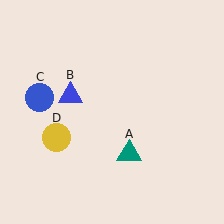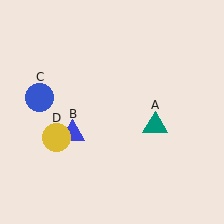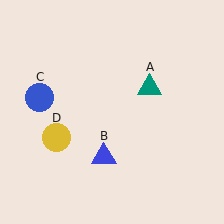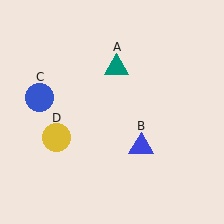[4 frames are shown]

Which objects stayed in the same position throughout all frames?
Blue circle (object C) and yellow circle (object D) remained stationary.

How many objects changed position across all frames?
2 objects changed position: teal triangle (object A), blue triangle (object B).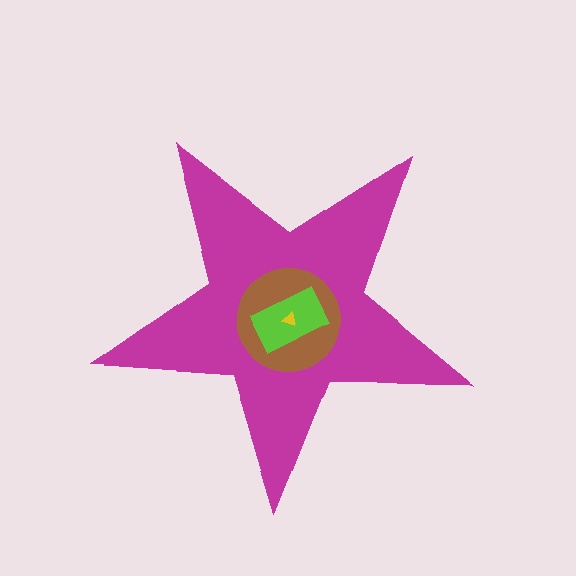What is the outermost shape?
The magenta star.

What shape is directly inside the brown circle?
The lime rectangle.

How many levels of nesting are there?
4.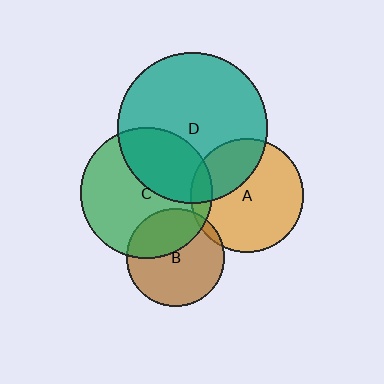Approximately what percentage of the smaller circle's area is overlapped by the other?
Approximately 5%.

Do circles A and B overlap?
Yes.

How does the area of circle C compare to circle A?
Approximately 1.3 times.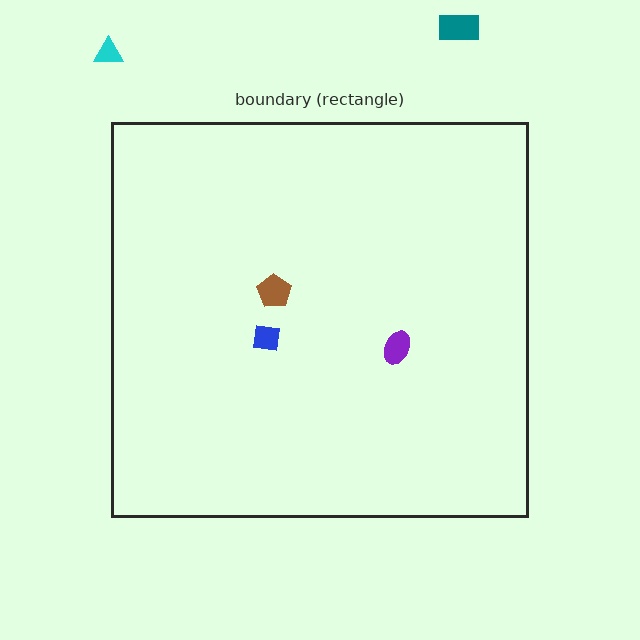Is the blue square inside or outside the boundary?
Inside.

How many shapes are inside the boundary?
3 inside, 2 outside.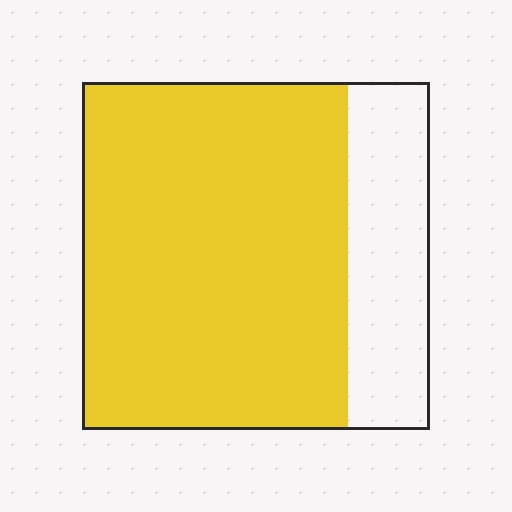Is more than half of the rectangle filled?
Yes.